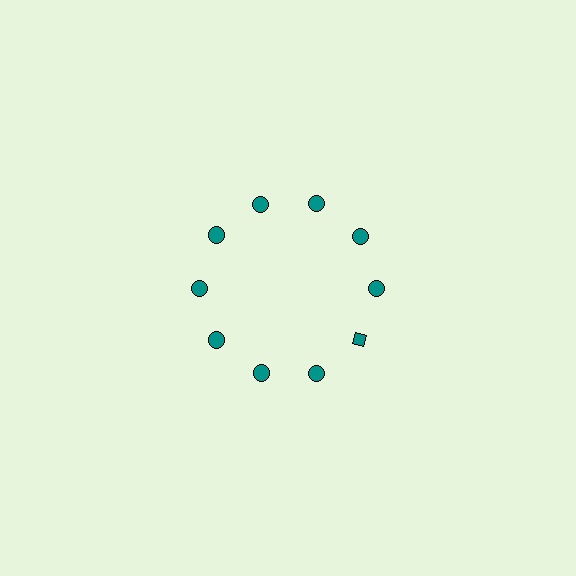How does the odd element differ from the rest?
It has a different shape: diamond instead of circle.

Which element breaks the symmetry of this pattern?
The teal diamond at roughly the 4 o'clock position breaks the symmetry. All other shapes are teal circles.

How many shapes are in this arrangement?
There are 10 shapes arranged in a ring pattern.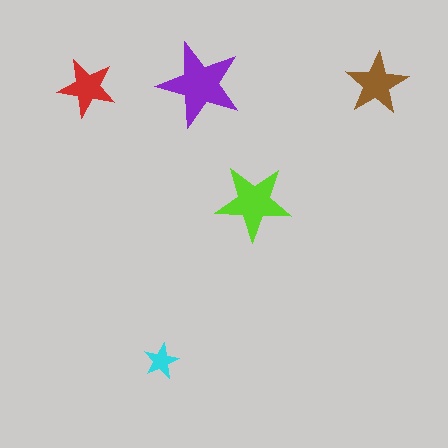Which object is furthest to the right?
The brown star is rightmost.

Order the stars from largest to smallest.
the purple one, the lime one, the brown one, the red one, the cyan one.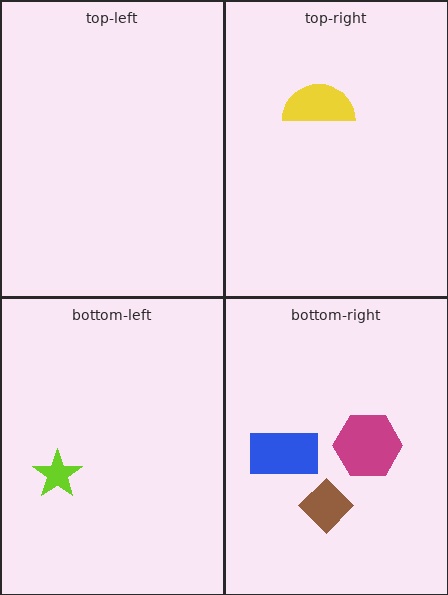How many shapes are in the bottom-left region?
1.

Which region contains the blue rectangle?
The bottom-right region.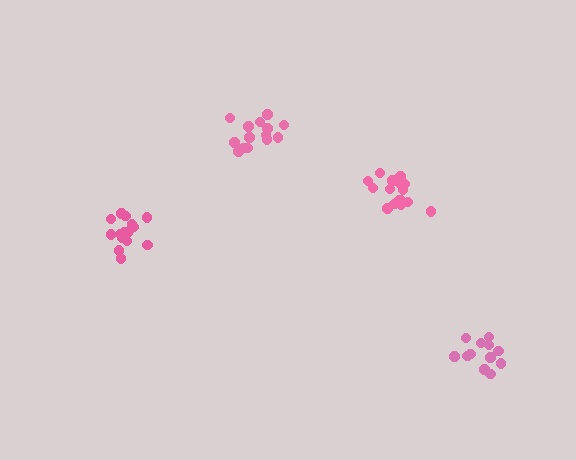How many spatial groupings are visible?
There are 4 spatial groupings.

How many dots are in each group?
Group 1: 16 dots, Group 2: 14 dots, Group 3: 13 dots, Group 4: 16 dots (59 total).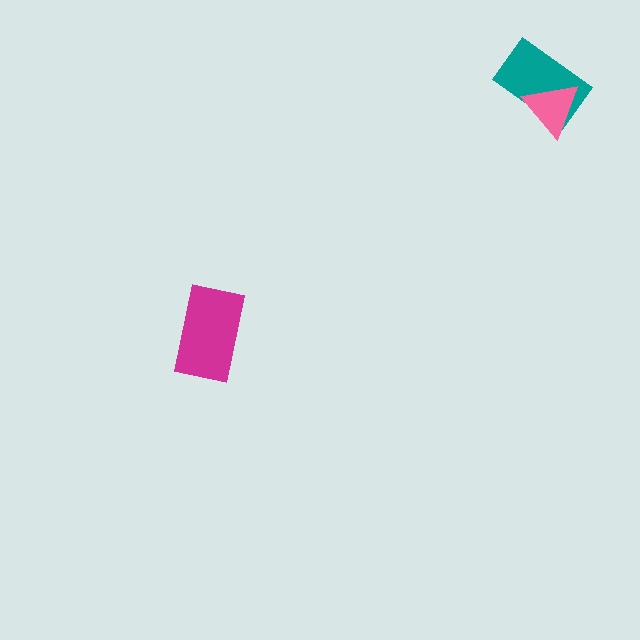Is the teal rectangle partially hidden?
Yes, it is partially covered by another shape.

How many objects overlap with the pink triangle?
1 object overlaps with the pink triangle.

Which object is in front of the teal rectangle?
The pink triangle is in front of the teal rectangle.